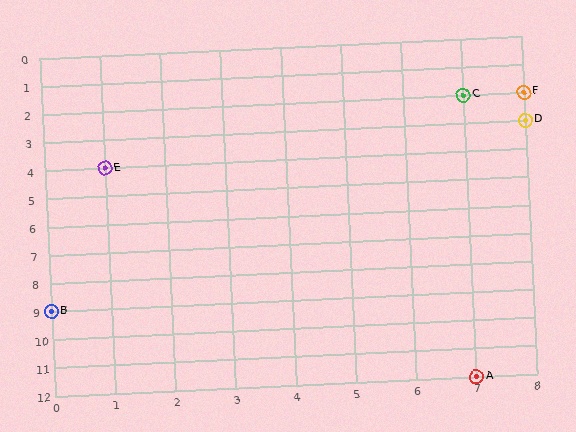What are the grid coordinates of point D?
Point D is at grid coordinates (8, 3).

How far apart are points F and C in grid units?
Points F and C are 1 column apart.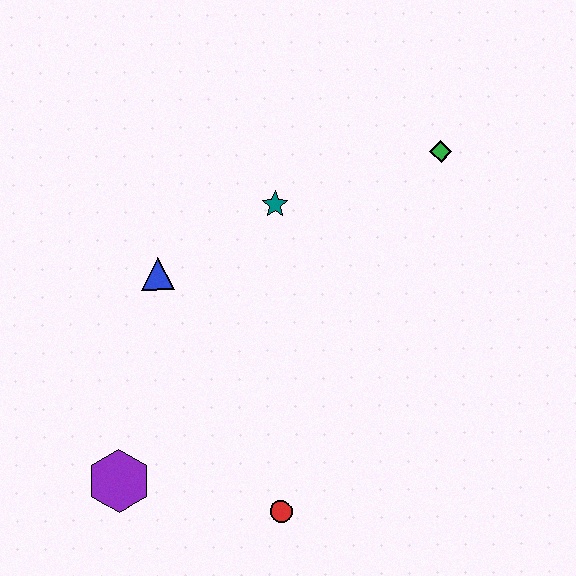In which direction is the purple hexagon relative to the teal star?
The purple hexagon is below the teal star.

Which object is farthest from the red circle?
The green diamond is farthest from the red circle.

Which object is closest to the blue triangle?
The teal star is closest to the blue triangle.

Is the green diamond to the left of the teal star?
No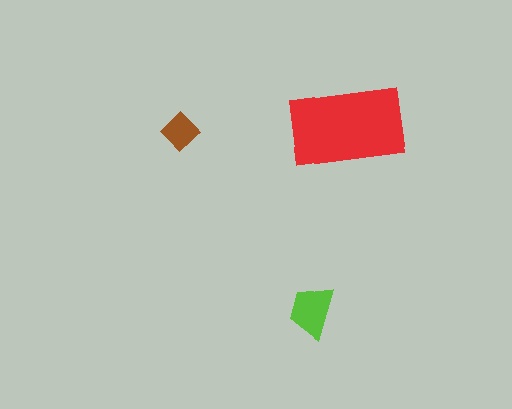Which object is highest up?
The red rectangle is topmost.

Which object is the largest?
The red rectangle.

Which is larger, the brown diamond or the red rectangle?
The red rectangle.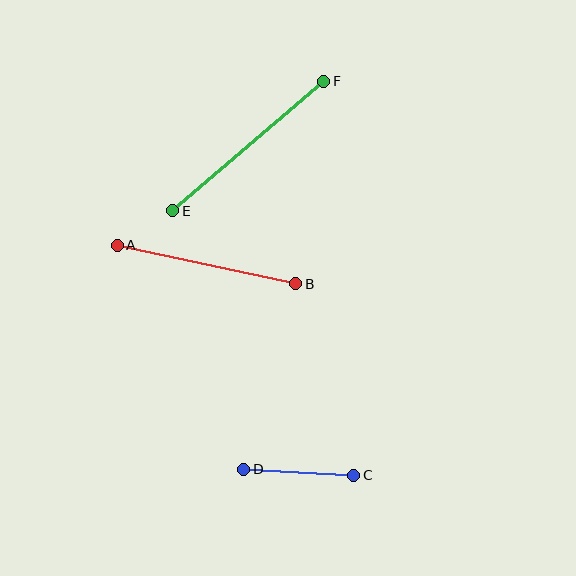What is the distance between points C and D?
The distance is approximately 110 pixels.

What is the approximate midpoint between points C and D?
The midpoint is at approximately (299, 472) pixels.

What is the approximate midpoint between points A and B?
The midpoint is at approximately (206, 264) pixels.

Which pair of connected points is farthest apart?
Points E and F are farthest apart.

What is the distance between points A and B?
The distance is approximately 183 pixels.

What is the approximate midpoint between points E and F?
The midpoint is at approximately (248, 146) pixels.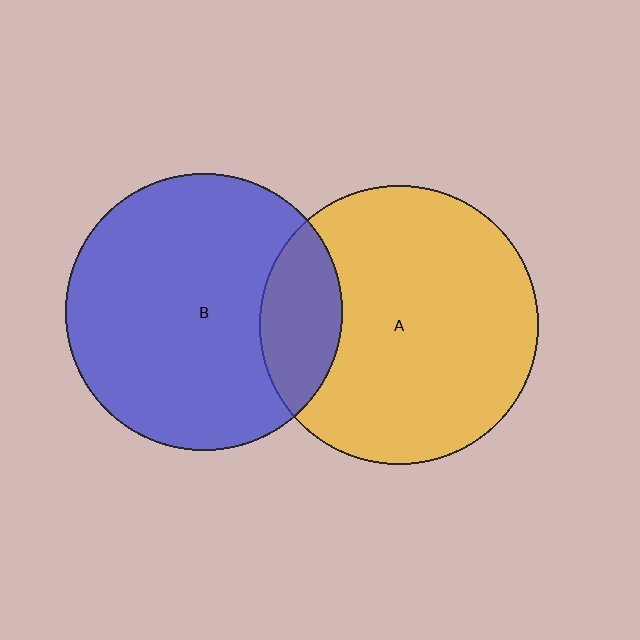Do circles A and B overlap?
Yes.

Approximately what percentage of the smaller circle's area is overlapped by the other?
Approximately 20%.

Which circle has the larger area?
Circle A (yellow).